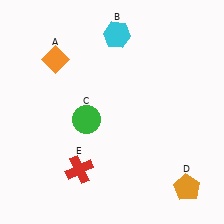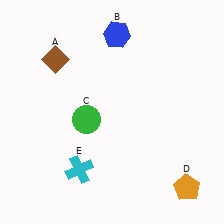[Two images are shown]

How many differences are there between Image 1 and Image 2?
There are 3 differences between the two images.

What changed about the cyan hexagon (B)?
In Image 1, B is cyan. In Image 2, it changed to blue.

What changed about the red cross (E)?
In Image 1, E is red. In Image 2, it changed to cyan.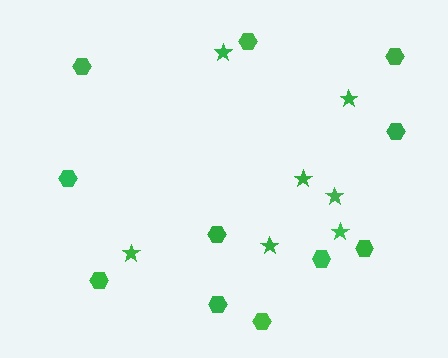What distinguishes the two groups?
There are 2 groups: one group of stars (7) and one group of hexagons (11).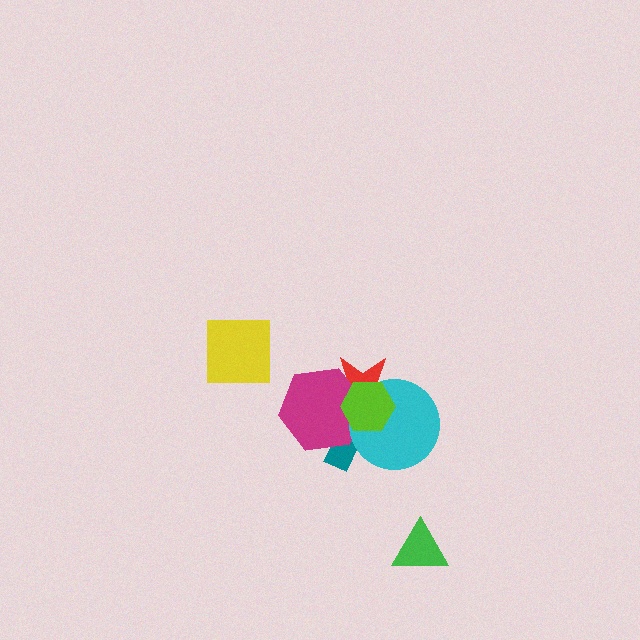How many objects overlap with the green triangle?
0 objects overlap with the green triangle.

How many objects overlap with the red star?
4 objects overlap with the red star.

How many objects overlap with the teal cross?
4 objects overlap with the teal cross.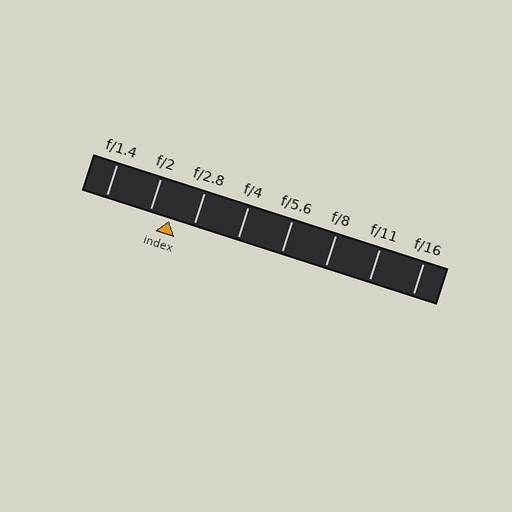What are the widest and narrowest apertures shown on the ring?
The widest aperture shown is f/1.4 and the narrowest is f/16.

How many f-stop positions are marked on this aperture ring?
There are 8 f-stop positions marked.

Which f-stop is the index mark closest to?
The index mark is closest to f/2.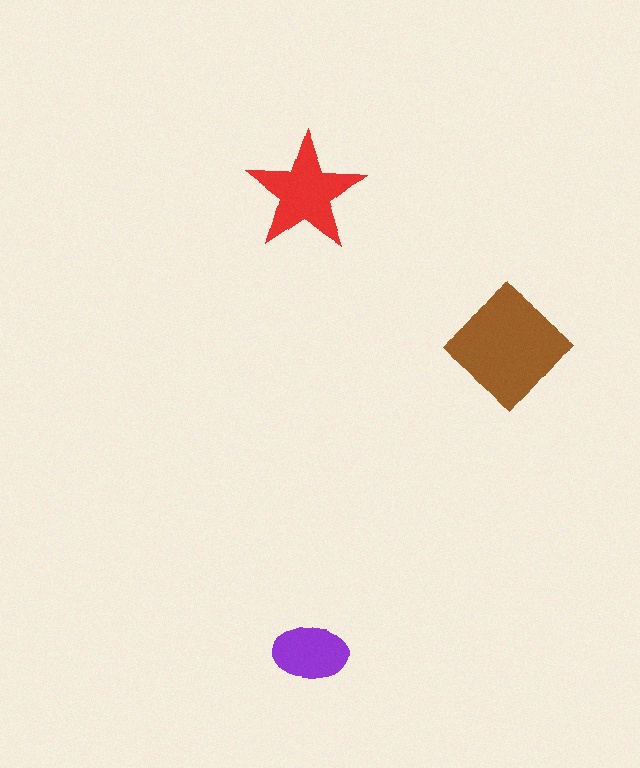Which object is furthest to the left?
The red star is leftmost.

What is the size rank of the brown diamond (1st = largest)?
1st.